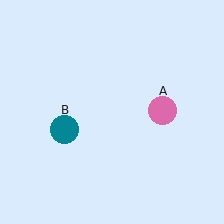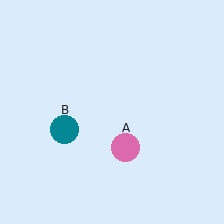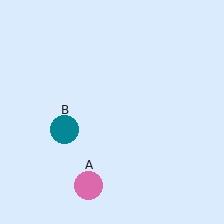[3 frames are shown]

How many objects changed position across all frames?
1 object changed position: pink circle (object A).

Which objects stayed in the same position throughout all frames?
Teal circle (object B) remained stationary.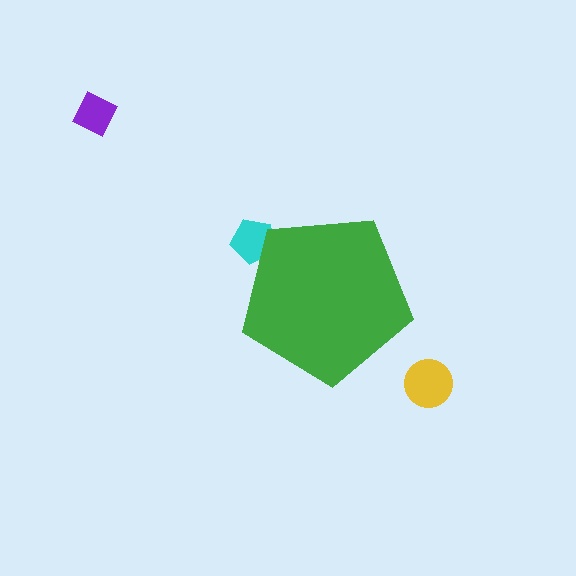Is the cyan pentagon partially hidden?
Yes, the cyan pentagon is partially hidden behind the green pentagon.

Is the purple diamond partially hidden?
No, the purple diamond is fully visible.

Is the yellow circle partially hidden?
No, the yellow circle is fully visible.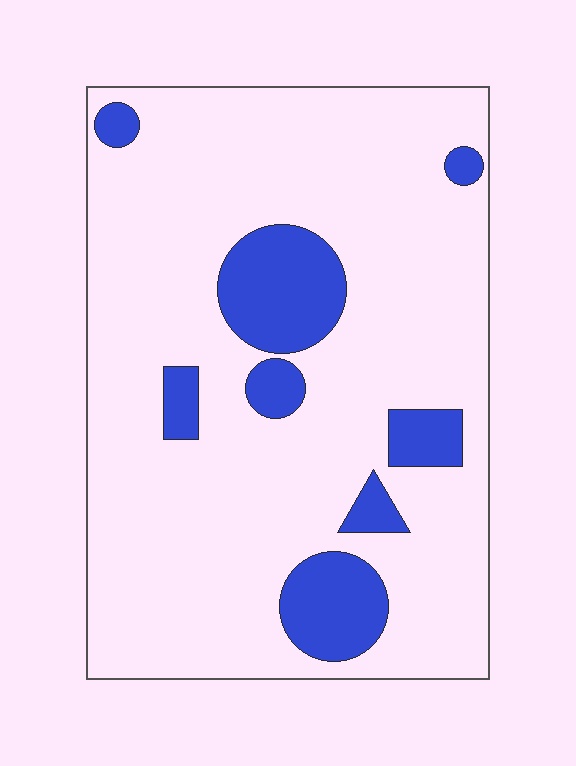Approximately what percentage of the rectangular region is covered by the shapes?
Approximately 15%.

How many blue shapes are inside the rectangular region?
8.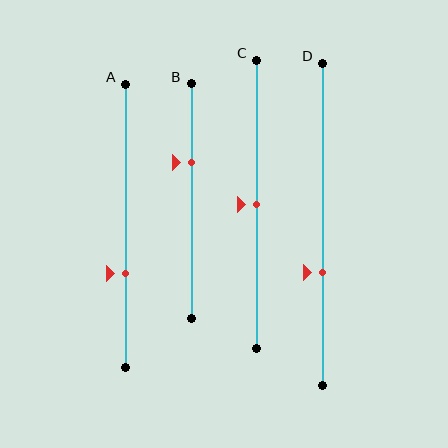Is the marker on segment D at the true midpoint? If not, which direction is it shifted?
No, the marker on segment D is shifted downward by about 15% of the segment length.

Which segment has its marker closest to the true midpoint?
Segment C has its marker closest to the true midpoint.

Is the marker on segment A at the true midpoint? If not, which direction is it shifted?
No, the marker on segment A is shifted downward by about 17% of the segment length.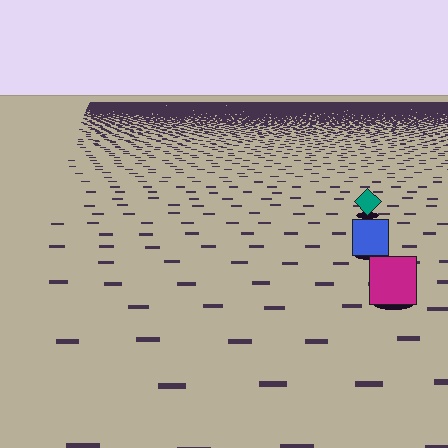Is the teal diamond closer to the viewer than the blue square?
No. The blue square is closer — you can tell from the texture gradient: the ground texture is coarser near it.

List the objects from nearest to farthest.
From nearest to farthest: the magenta square, the blue square, the teal diamond.